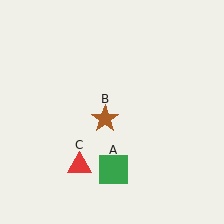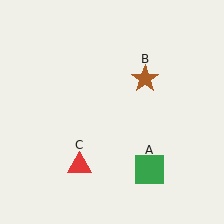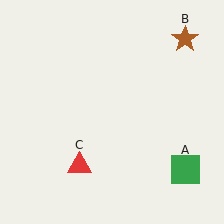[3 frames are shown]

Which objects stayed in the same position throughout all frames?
Red triangle (object C) remained stationary.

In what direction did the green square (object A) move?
The green square (object A) moved right.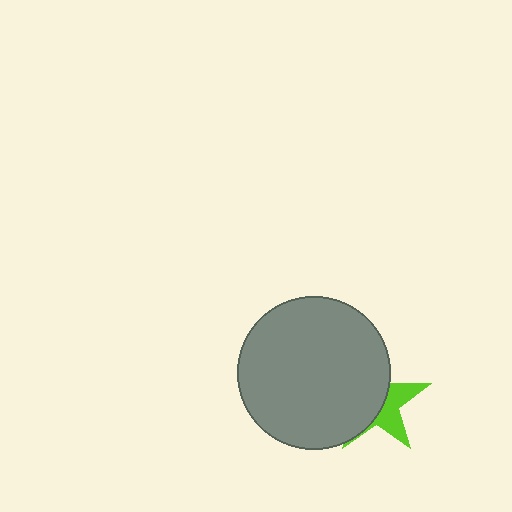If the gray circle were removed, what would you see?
You would see the complete lime star.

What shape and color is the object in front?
The object in front is a gray circle.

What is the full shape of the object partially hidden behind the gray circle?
The partially hidden object is a lime star.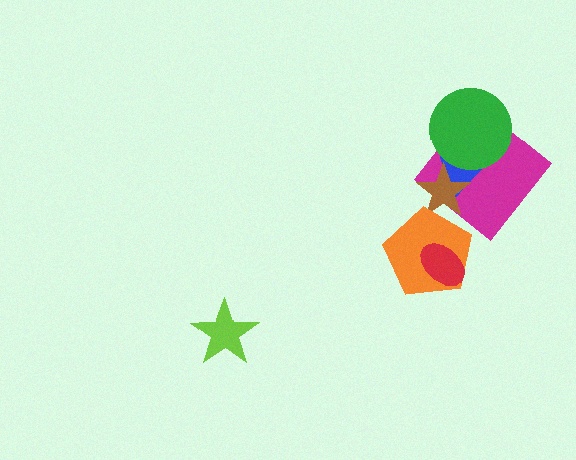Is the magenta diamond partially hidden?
Yes, it is partially covered by another shape.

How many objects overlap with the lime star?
0 objects overlap with the lime star.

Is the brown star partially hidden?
Yes, it is partially covered by another shape.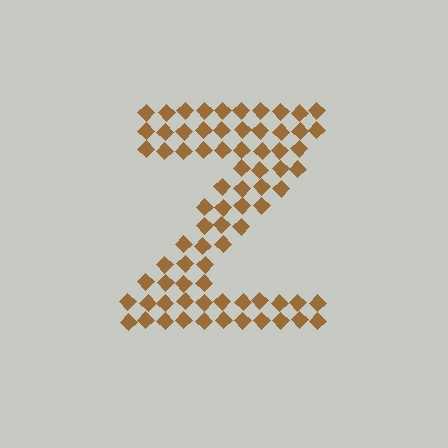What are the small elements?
The small elements are diamonds.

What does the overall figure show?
The overall figure shows the letter Z.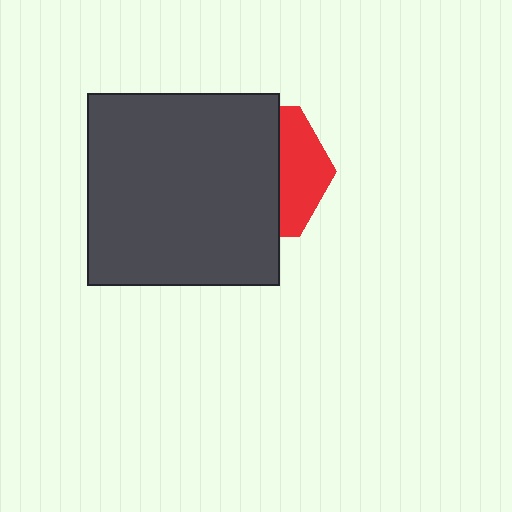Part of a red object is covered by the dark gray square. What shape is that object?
It is a hexagon.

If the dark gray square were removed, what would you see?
You would see the complete red hexagon.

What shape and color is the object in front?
The object in front is a dark gray square.